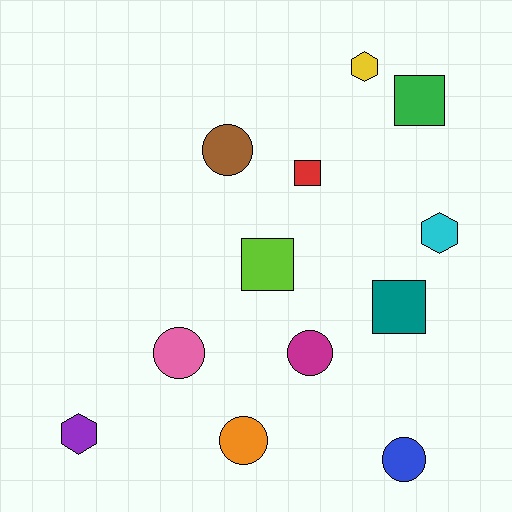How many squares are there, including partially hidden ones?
There are 4 squares.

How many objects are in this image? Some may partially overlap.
There are 12 objects.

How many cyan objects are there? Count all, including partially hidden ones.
There is 1 cyan object.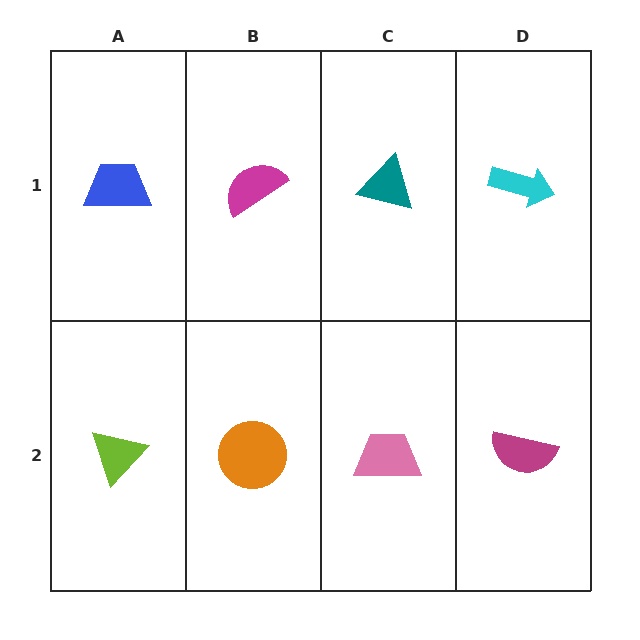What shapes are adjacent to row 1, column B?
An orange circle (row 2, column B), a blue trapezoid (row 1, column A), a teal triangle (row 1, column C).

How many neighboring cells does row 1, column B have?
3.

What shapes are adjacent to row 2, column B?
A magenta semicircle (row 1, column B), a lime triangle (row 2, column A), a pink trapezoid (row 2, column C).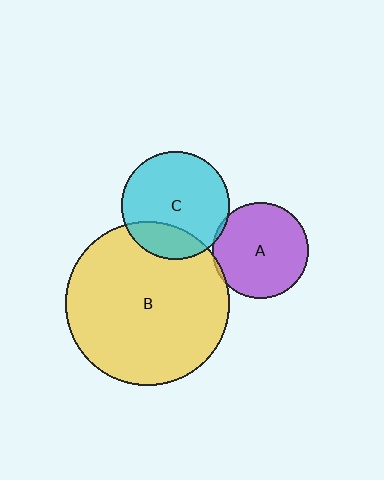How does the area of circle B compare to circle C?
Approximately 2.3 times.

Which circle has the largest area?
Circle B (yellow).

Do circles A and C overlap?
Yes.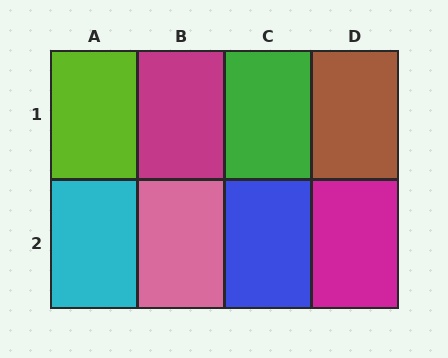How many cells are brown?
1 cell is brown.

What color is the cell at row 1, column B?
Magenta.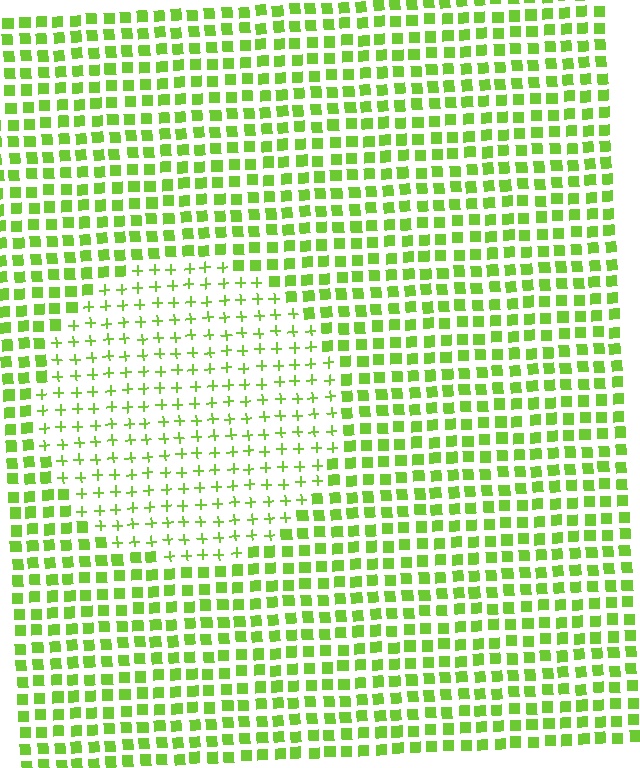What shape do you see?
I see a circle.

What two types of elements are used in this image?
The image uses plus signs inside the circle region and squares outside it.